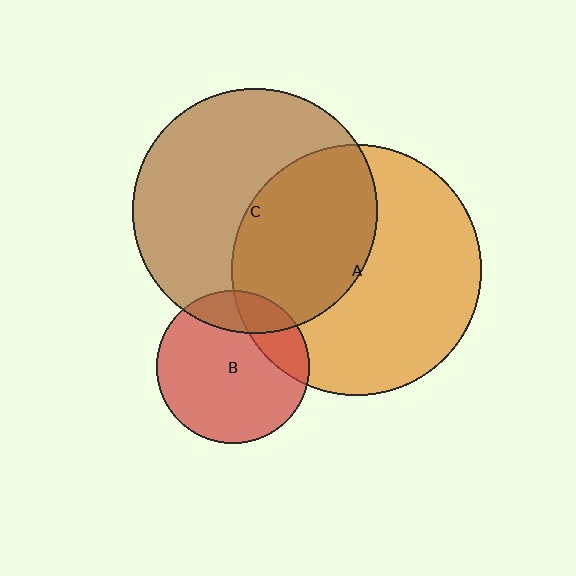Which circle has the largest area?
Circle A (orange).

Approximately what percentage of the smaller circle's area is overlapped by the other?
Approximately 20%.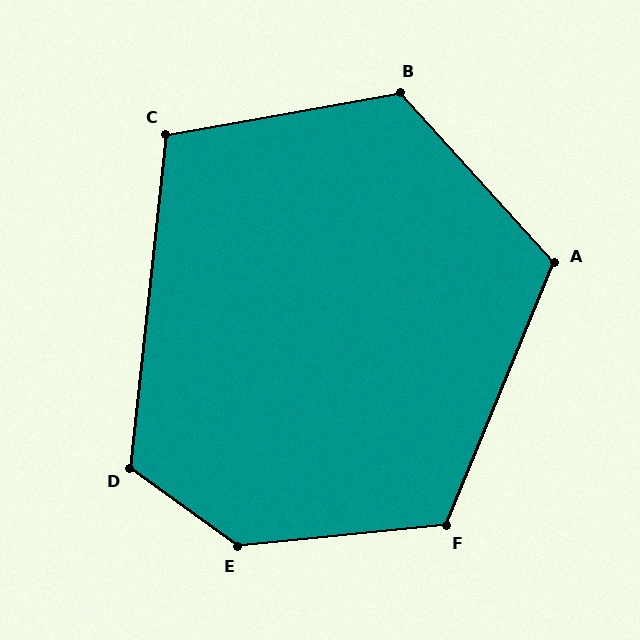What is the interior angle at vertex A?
Approximately 116 degrees (obtuse).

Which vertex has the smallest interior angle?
C, at approximately 106 degrees.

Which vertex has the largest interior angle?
E, at approximately 138 degrees.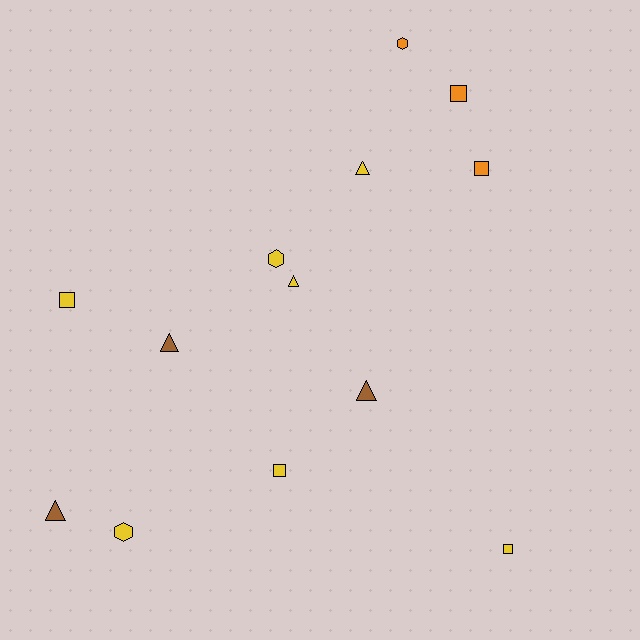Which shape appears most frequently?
Square, with 5 objects.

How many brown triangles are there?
There are 3 brown triangles.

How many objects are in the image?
There are 13 objects.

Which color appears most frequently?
Yellow, with 7 objects.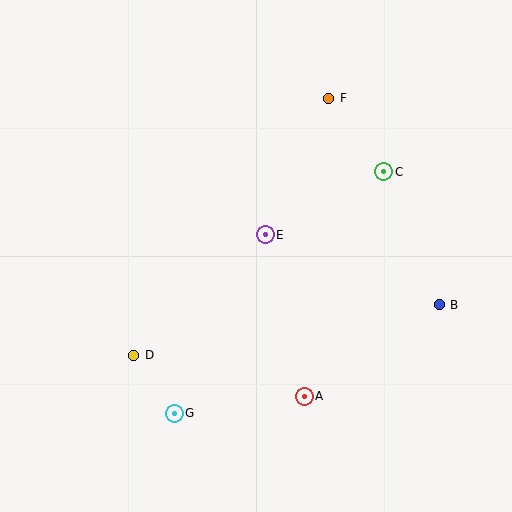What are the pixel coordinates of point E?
Point E is at (265, 235).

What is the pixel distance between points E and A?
The distance between E and A is 166 pixels.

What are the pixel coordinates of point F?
Point F is at (329, 98).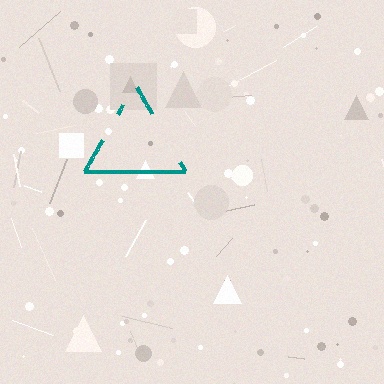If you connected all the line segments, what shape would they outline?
They would outline a triangle.